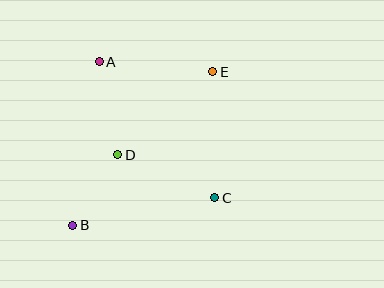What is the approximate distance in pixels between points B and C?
The distance between B and C is approximately 145 pixels.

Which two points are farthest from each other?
Points B and E are farthest from each other.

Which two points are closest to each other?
Points B and D are closest to each other.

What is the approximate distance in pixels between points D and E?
The distance between D and E is approximately 126 pixels.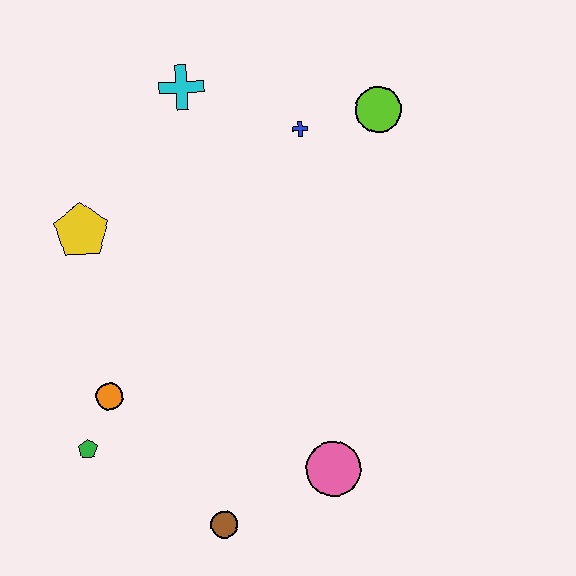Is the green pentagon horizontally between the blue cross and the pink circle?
No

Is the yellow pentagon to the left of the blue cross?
Yes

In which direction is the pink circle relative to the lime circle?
The pink circle is below the lime circle.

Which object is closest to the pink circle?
The brown circle is closest to the pink circle.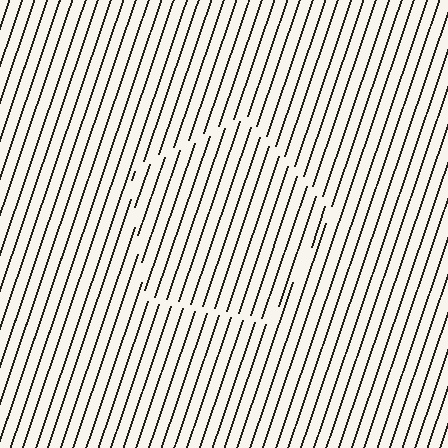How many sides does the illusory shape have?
5 sides — the line-ends trace a pentagon.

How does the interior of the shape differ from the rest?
The interior of the shape contains the same grating, shifted by half a period — the contour is defined by the phase discontinuity where line-ends from the inner and outer gratings abut.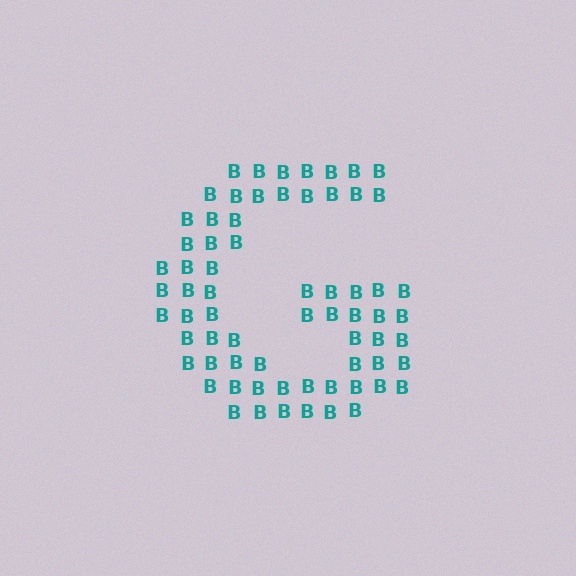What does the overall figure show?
The overall figure shows the letter G.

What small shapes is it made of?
It is made of small letter B's.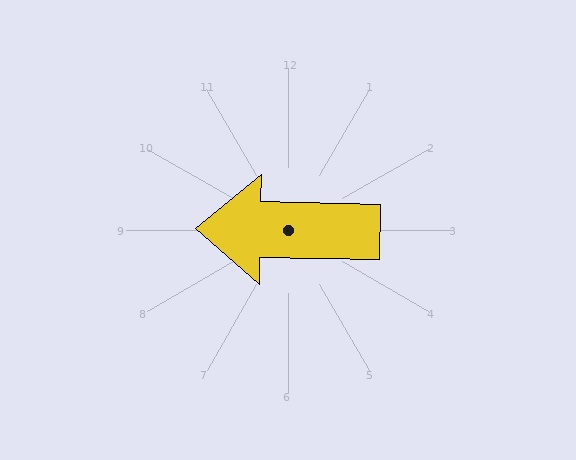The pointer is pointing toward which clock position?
Roughly 9 o'clock.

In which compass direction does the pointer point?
West.